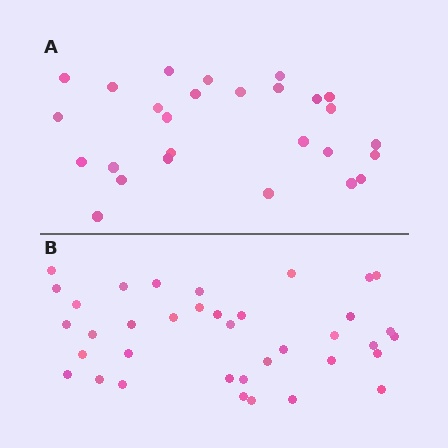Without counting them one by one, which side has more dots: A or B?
Region B (the bottom region) has more dots.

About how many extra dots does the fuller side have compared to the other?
Region B has roughly 10 or so more dots than region A.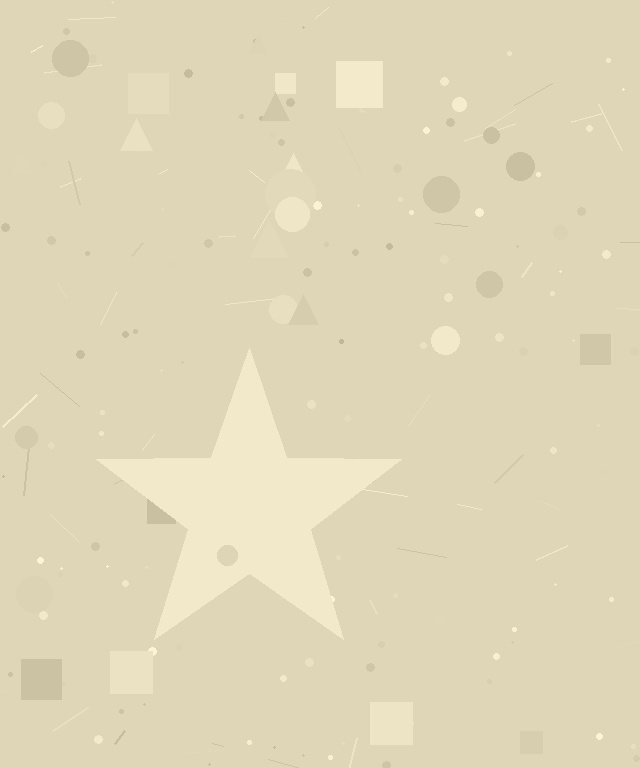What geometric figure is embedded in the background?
A star is embedded in the background.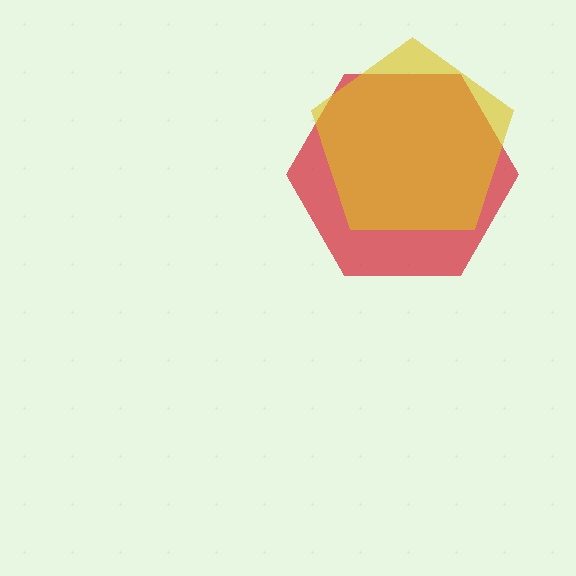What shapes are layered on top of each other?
The layered shapes are: a red hexagon, a yellow pentagon.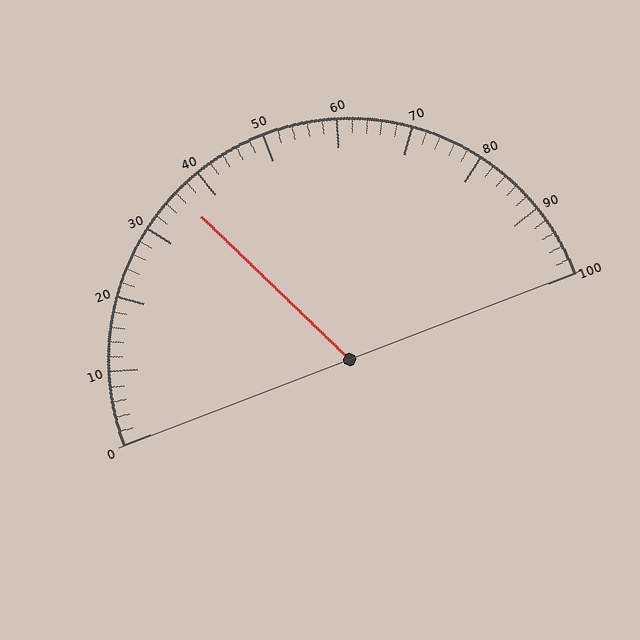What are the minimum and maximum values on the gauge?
The gauge ranges from 0 to 100.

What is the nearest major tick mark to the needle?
The nearest major tick mark is 40.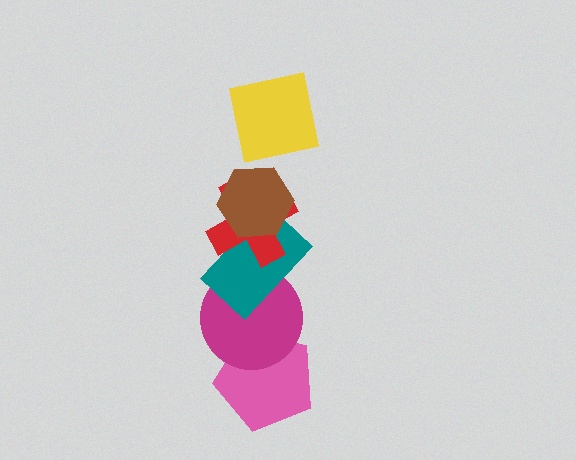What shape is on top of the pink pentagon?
The magenta circle is on top of the pink pentagon.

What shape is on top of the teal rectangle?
The red cross is on top of the teal rectangle.